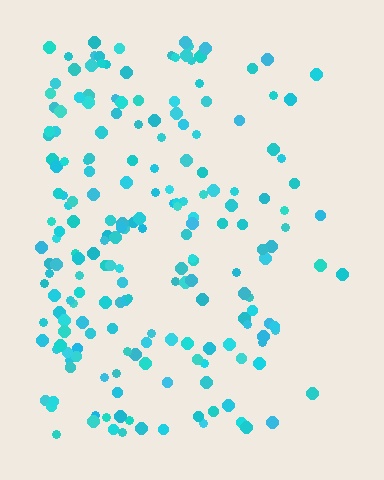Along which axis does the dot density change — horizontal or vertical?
Horizontal.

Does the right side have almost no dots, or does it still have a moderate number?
Still a moderate number, just noticeably fewer than the left.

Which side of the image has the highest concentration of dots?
The left.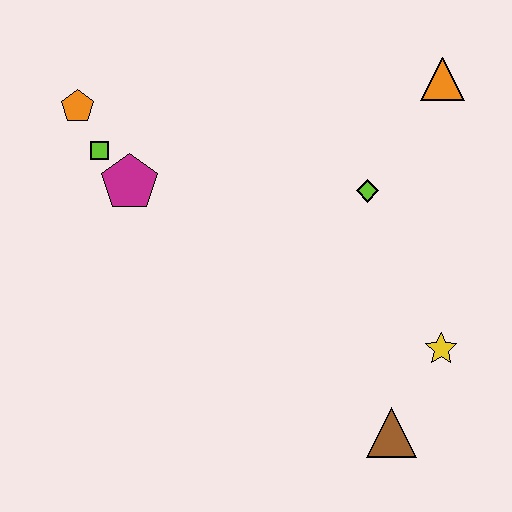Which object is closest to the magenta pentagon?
The lime square is closest to the magenta pentagon.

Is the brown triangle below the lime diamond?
Yes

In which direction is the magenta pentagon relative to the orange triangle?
The magenta pentagon is to the left of the orange triangle.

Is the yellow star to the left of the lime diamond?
No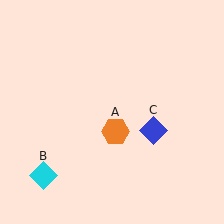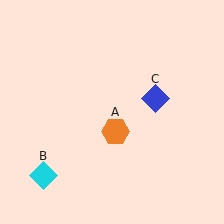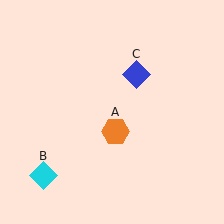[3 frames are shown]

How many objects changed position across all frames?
1 object changed position: blue diamond (object C).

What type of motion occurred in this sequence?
The blue diamond (object C) rotated counterclockwise around the center of the scene.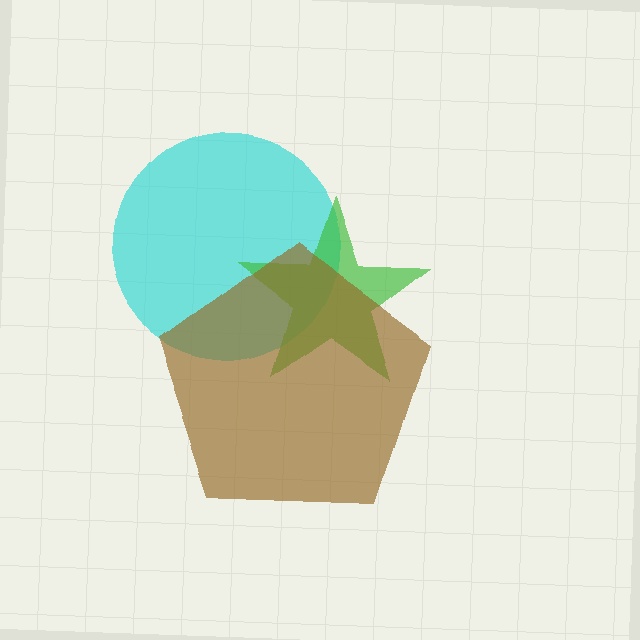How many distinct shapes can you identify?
There are 3 distinct shapes: a cyan circle, a green star, a brown pentagon.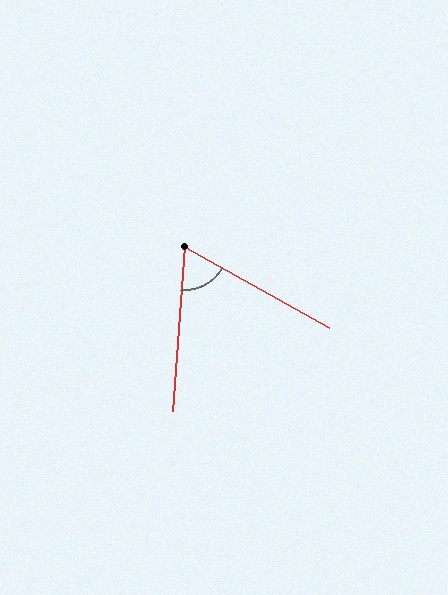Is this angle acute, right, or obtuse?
It is acute.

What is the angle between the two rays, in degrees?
Approximately 65 degrees.